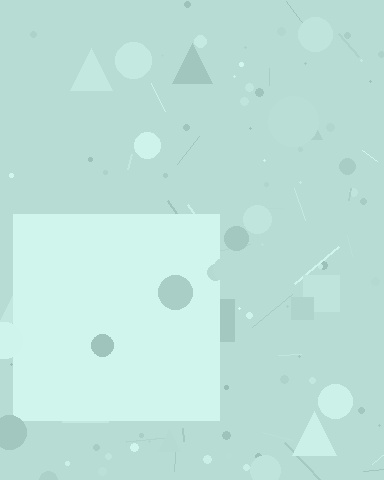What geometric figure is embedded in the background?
A square is embedded in the background.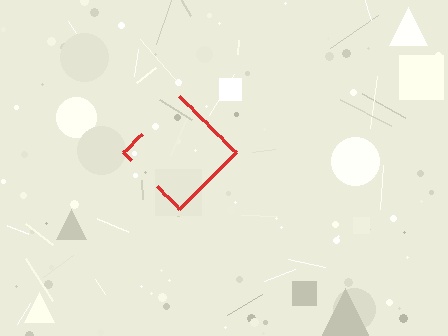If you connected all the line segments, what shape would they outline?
They would outline a diamond.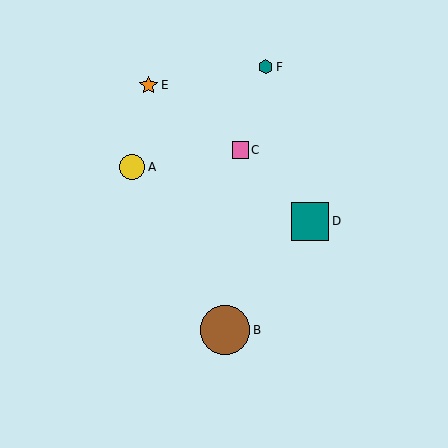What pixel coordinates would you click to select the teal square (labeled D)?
Click at (310, 221) to select the teal square D.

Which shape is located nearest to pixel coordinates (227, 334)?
The brown circle (labeled B) at (225, 330) is nearest to that location.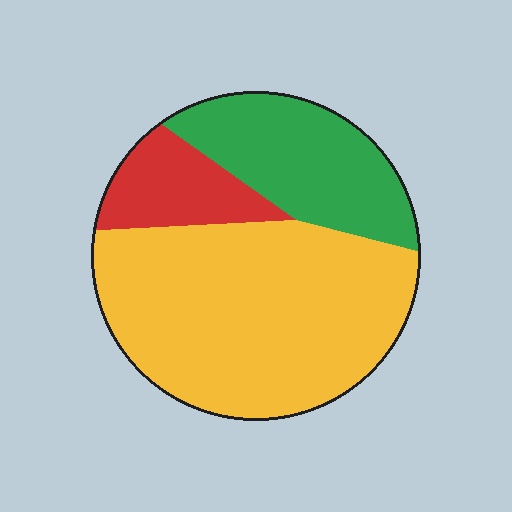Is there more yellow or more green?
Yellow.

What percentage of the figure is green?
Green takes up about one quarter (1/4) of the figure.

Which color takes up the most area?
Yellow, at roughly 60%.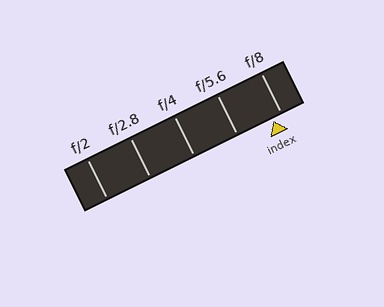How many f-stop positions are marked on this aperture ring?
There are 5 f-stop positions marked.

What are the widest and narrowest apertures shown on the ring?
The widest aperture shown is f/2 and the narrowest is f/8.